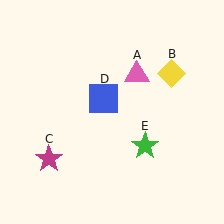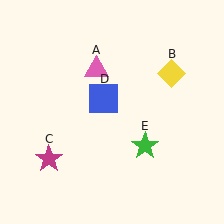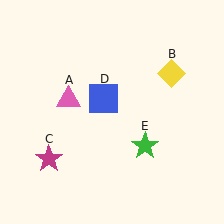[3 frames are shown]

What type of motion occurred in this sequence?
The pink triangle (object A) rotated counterclockwise around the center of the scene.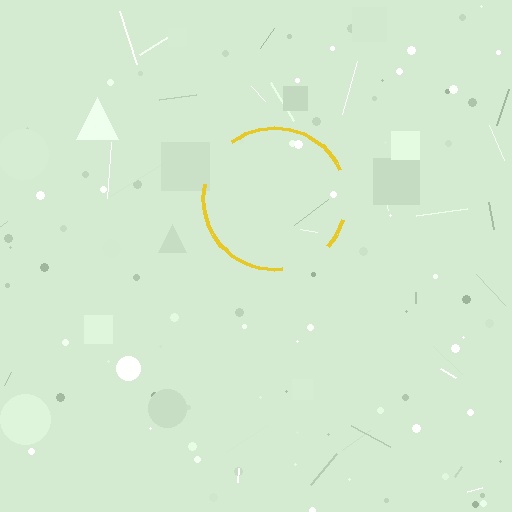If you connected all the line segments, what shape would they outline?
They would outline a circle.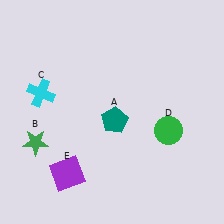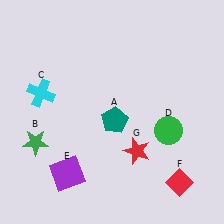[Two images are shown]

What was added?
A red diamond (F), a red star (G) were added in Image 2.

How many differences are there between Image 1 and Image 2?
There are 2 differences between the two images.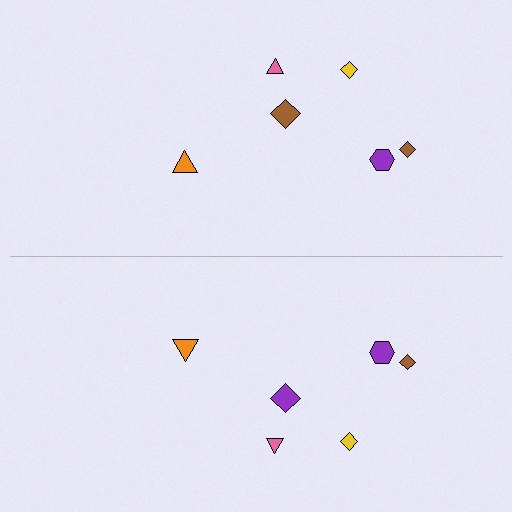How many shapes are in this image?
There are 12 shapes in this image.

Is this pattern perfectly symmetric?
No, the pattern is not perfectly symmetric. The purple diamond on the bottom side breaks the symmetry — its mirror counterpart is brown.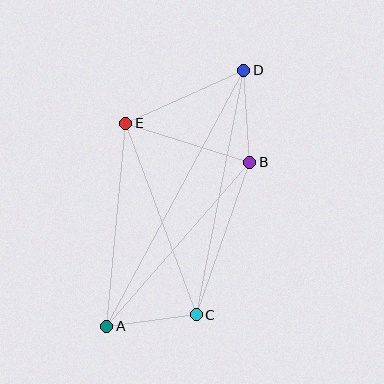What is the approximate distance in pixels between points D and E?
The distance between D and E is approximately 130 pixels.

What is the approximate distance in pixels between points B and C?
The distance between B and C is approximately 162 pixels.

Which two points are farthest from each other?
Points A and D are farthest from each other.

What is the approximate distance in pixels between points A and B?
The distance between A and B is approximately 218 pixels.